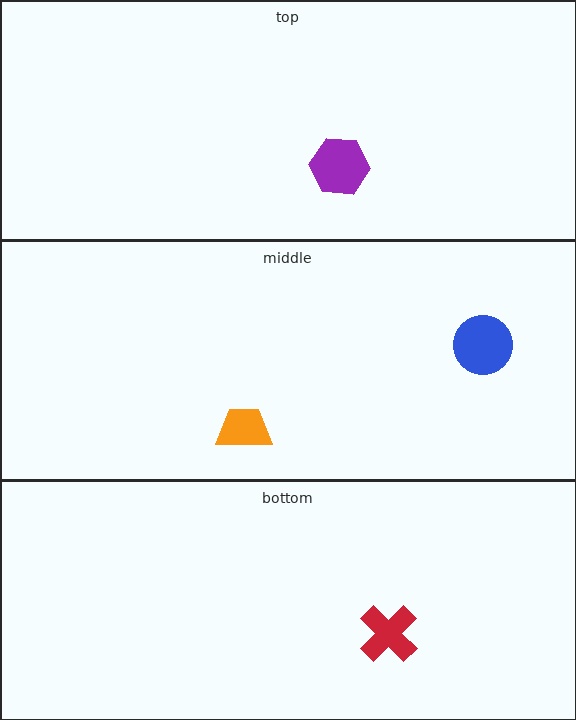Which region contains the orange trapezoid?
The middle region.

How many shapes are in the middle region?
2.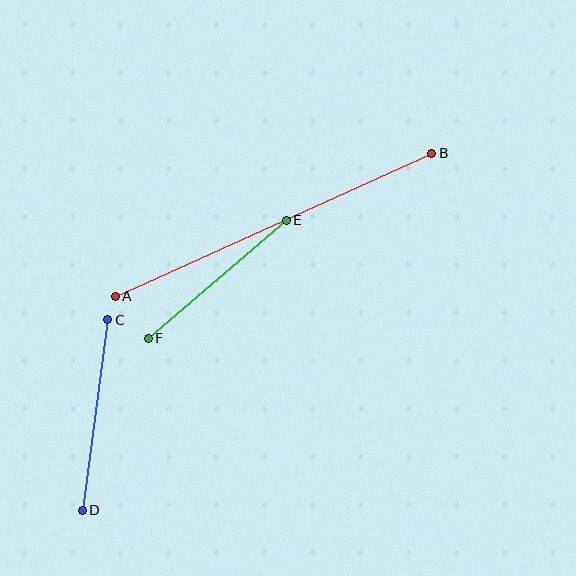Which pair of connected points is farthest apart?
Points A and B are farthest apart.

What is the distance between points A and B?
The distance is approximately 347 pixels.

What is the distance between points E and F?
The distance is approximately 181 pixels.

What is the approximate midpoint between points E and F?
The midpoint is at approximately (217, 279) pixels.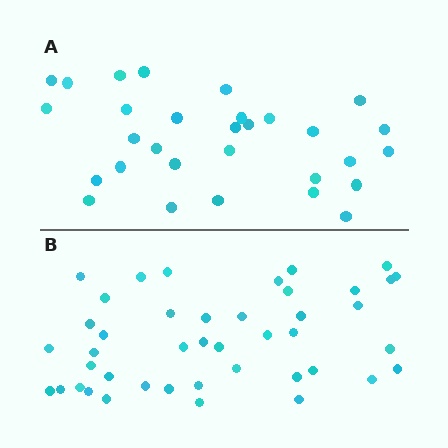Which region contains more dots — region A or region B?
Region B (the bottom region) has more dots.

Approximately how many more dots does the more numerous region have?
Region B has approximately 15 more dots than region A.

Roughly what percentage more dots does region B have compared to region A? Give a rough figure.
About 45% more.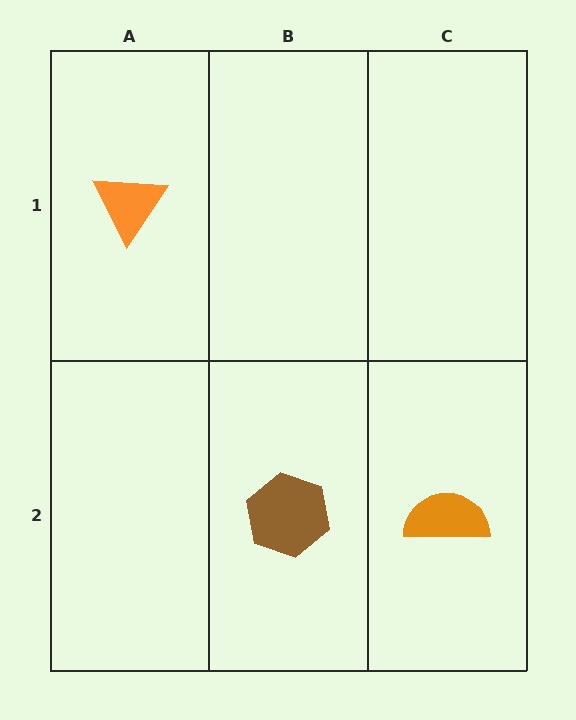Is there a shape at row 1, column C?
No, that cell is empty.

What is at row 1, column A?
An orange triangle.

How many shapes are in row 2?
2 shapes.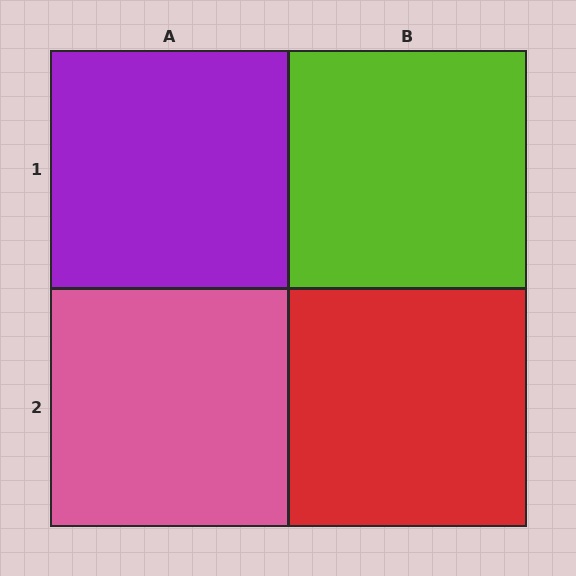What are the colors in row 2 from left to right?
Pink, red.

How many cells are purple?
1 cell is purple.